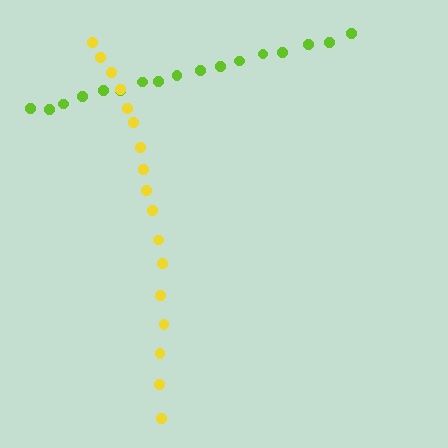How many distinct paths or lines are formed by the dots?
There are 2 distinct paths.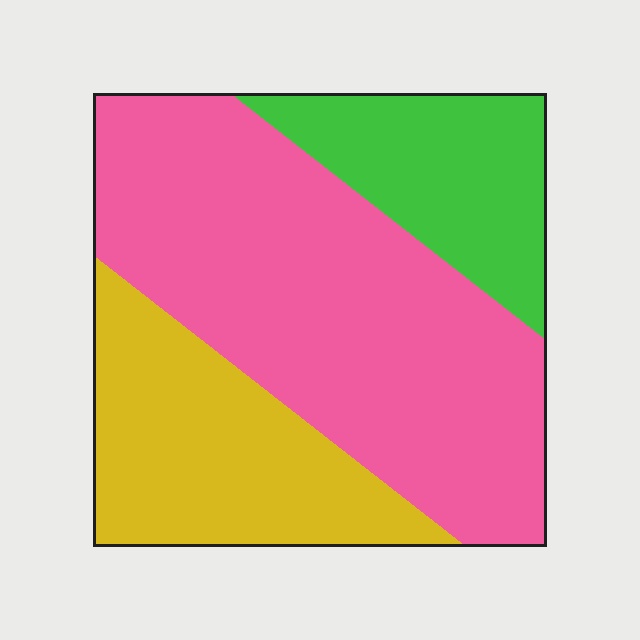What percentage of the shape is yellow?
Yellow takes up about one quarter (1/4) of the shape.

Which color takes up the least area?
Green, at roughly 20%.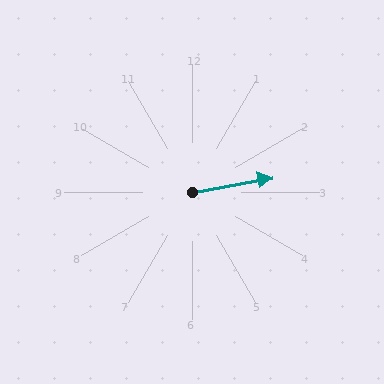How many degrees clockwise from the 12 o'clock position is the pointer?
Approximately 80 degrees.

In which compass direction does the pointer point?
East.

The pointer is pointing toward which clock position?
Roughly 3 o'clock.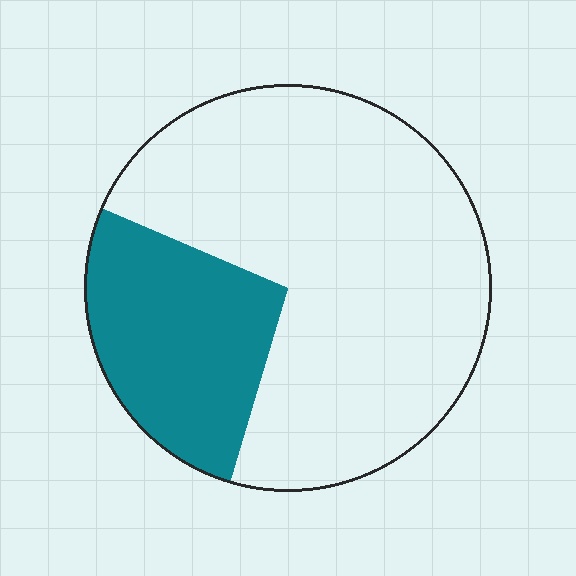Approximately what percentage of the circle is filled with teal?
Approximately 25%.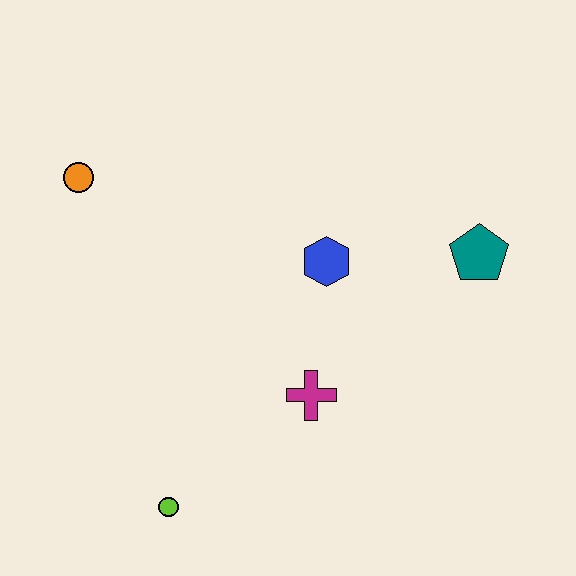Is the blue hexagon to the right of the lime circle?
Yes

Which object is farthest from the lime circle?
The teal pentagon is farthest from the lime circle.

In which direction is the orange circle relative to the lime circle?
The orange circle is above the lime circle.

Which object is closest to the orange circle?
The blue hexagon is closest to the orange circle.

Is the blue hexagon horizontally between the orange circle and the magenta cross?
No